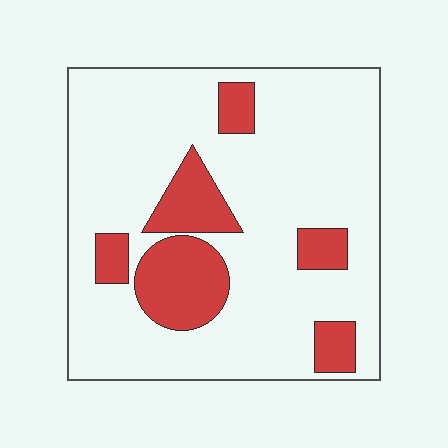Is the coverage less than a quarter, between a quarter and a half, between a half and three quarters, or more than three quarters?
Less than a quarter.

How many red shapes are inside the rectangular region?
6.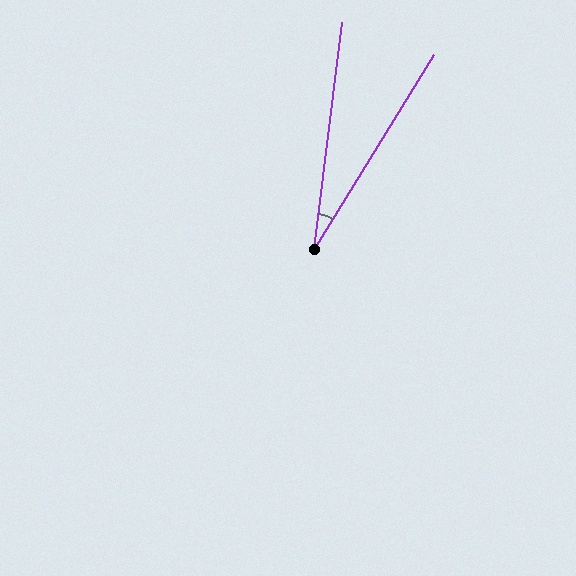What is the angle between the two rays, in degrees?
Approximately 25 degrees.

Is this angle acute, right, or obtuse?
It is acute.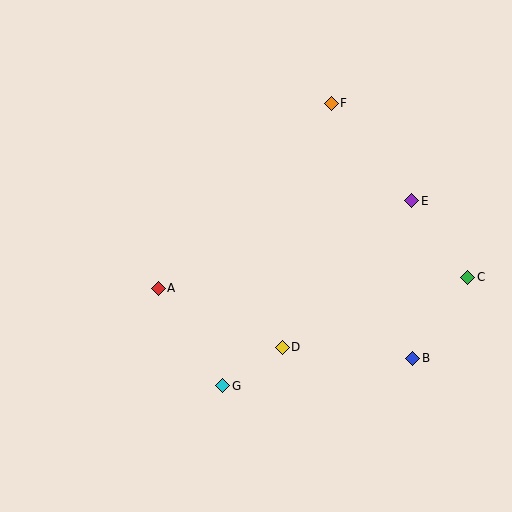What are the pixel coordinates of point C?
Point C is at (468, 277).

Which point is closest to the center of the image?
Point D at (282, 347) is closest to the center.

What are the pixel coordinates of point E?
Point E is at (412, 201).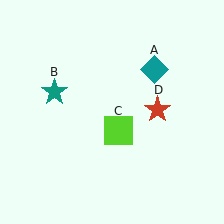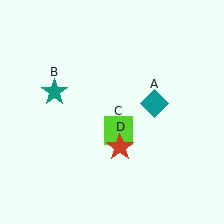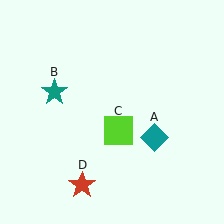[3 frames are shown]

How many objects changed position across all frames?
2 objects changed position: teal diamond (object A), red star (object D).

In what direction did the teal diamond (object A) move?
The teal diamond (object A) moved down.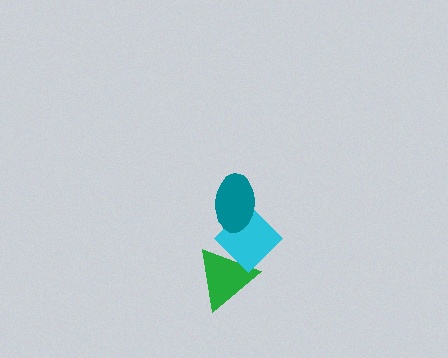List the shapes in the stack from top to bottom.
From top to bottom: the teal ellipse, the cyan diamond, the green triangle.